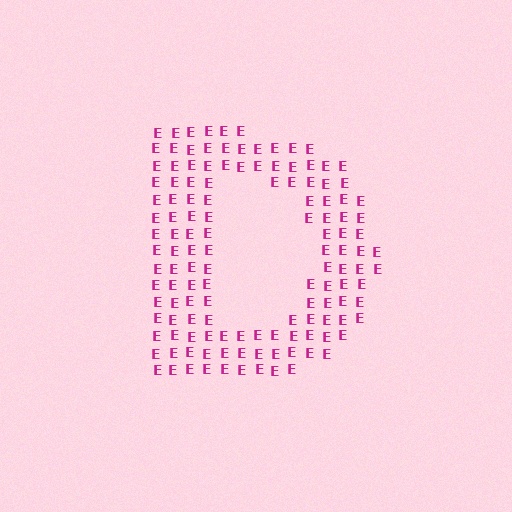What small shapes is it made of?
It is made of small letter E's.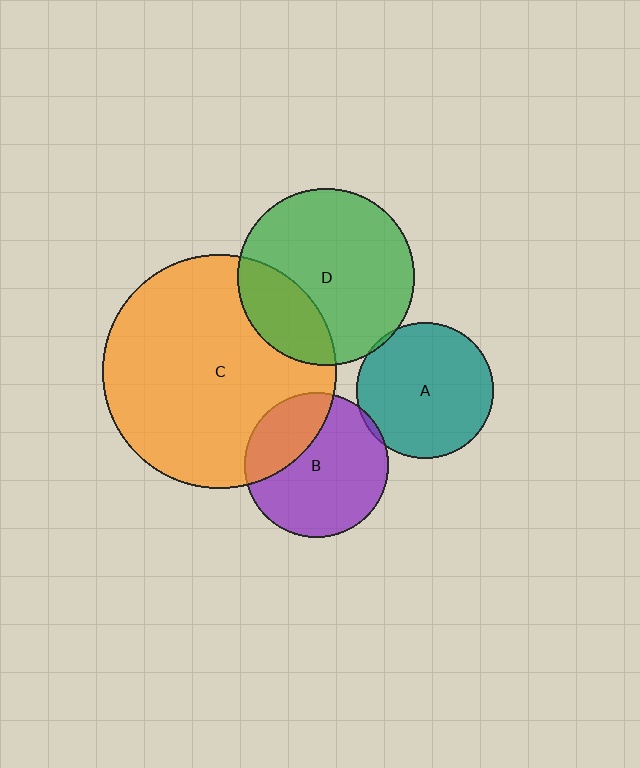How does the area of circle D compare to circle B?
Approximately 1.5 times.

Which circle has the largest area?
Circle C (orange).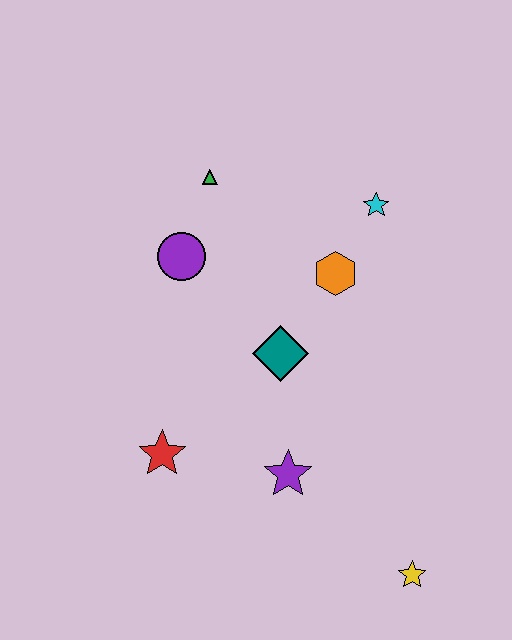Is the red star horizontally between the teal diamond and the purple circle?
No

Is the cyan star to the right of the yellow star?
No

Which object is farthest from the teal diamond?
The yellow star is farthest from the teal diamond.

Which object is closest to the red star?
The purple star is closest to the red star.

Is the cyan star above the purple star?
Yes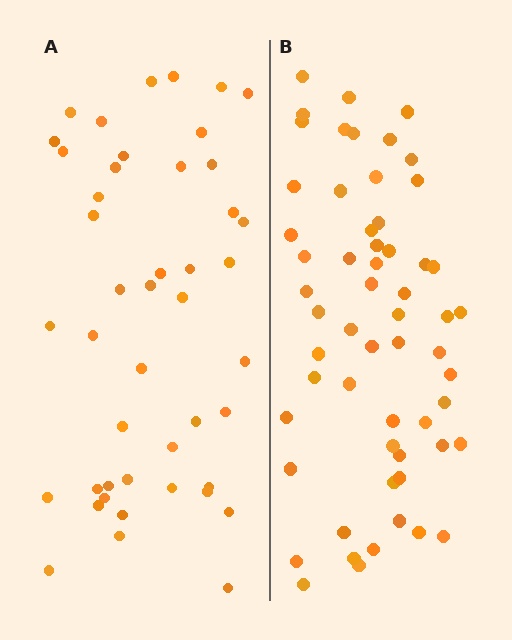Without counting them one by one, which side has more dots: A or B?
Region B (the right region) has more dots.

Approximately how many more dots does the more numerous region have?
Region B has approximately 15 more dots than region A.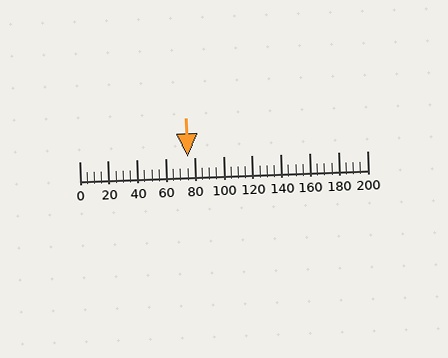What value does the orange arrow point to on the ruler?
The orange arrow points to approximately 75.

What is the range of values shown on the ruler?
The ruler shows values from 0 to 200.